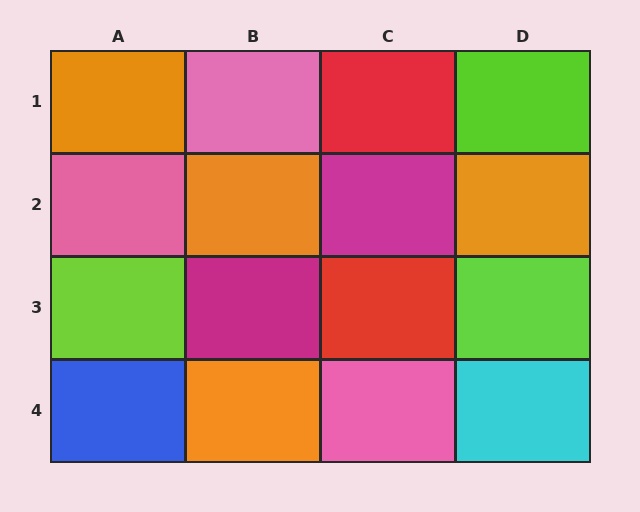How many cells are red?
2 cells are red.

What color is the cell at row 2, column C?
Magenta.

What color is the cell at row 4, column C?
Pink.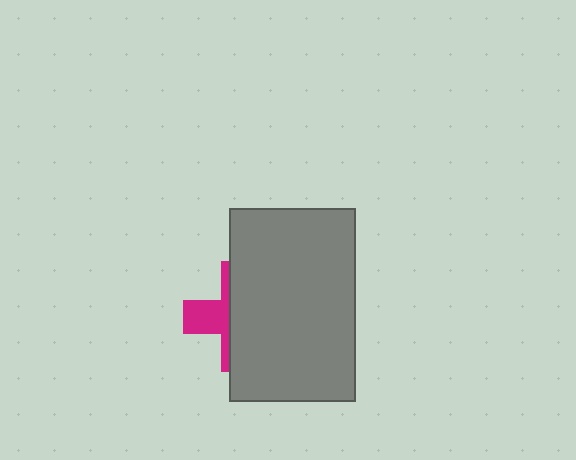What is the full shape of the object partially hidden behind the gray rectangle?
The partially hidden object is a magenta cross.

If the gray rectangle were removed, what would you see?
You would see the complete magenta cross.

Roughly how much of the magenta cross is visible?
A small part of it is visible (roughly 34%).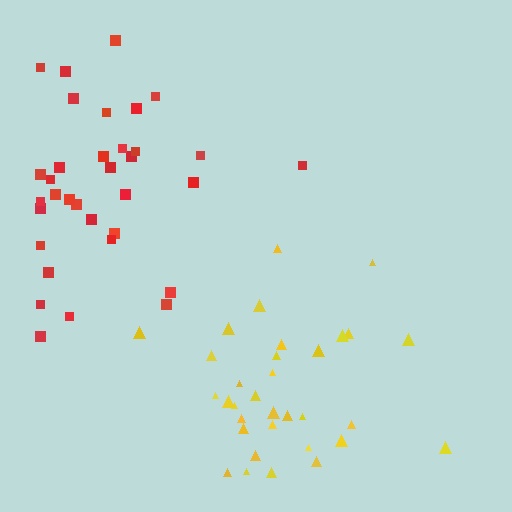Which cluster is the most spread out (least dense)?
Red.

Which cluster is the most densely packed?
Yellow.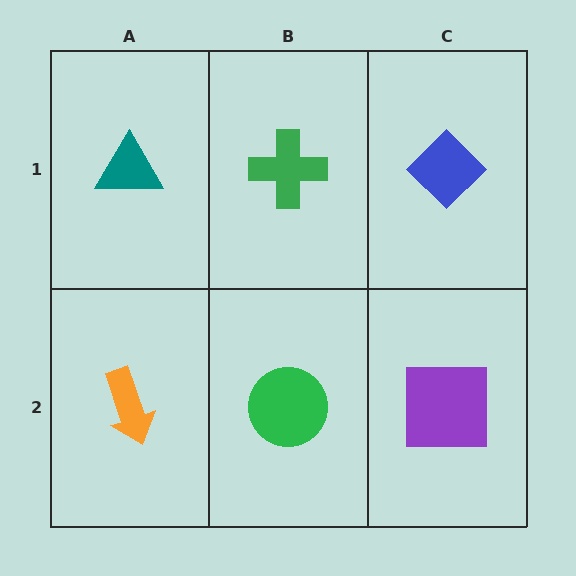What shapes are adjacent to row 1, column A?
An orange arrow (row 2, column A), a green cross (row 1, column B).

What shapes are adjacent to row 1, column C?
A purple square (row 2, column C), a green cross (row 1, column B).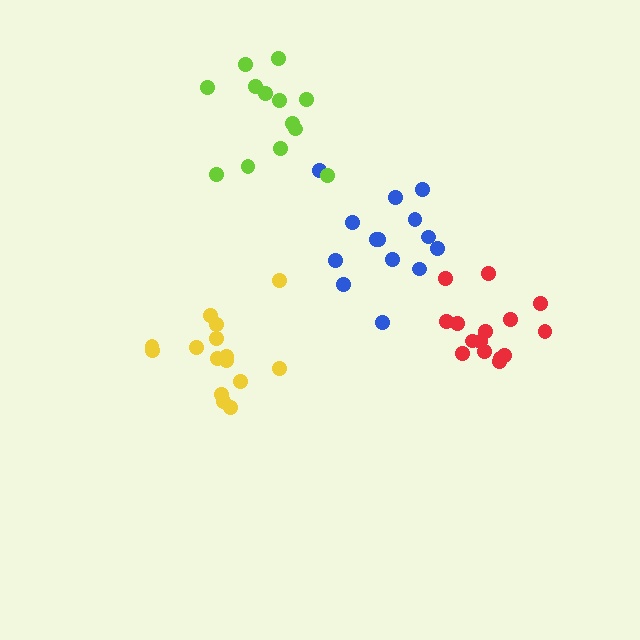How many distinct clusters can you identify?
There are 4 distinct clusters.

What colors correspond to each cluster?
The clusters are colored: blue, yellow, red, lime.